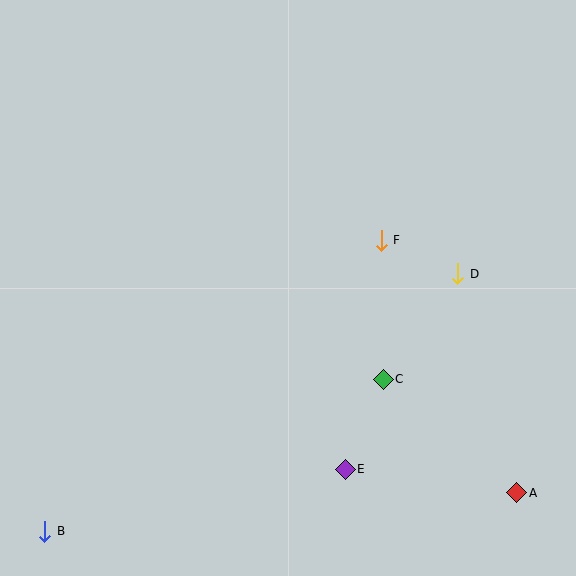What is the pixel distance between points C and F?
The distance between C and F is 139 pixels.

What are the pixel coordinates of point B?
Point B is at (45, 531).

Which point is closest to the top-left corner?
Point F is closest to the top-left corner.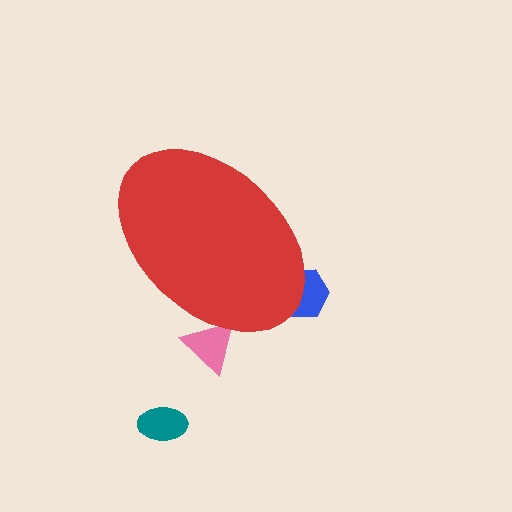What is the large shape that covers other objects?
A red ellipse.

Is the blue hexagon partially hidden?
Yes, the blue hexagon is partially hidden behind the red ellipse.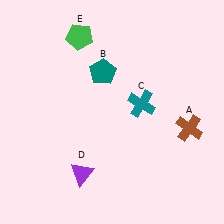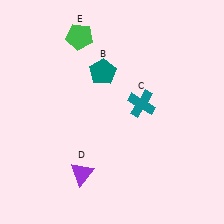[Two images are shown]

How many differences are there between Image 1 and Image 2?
There is 1 difference between the two images.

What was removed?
The brown cross (A) was removed in Image 2.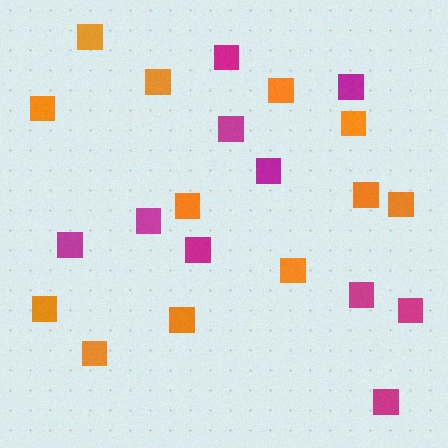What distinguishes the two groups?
There are 2 groups: one group of magenta squares (10) and one group of orange squares (12).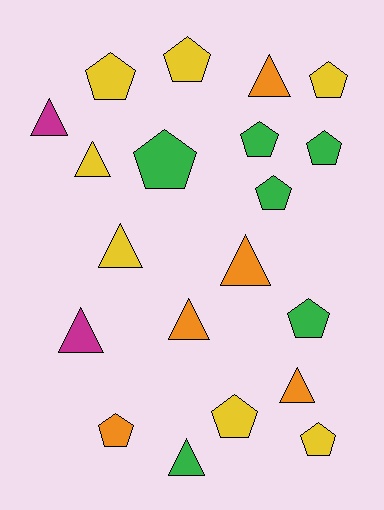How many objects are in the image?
There are 20 objects.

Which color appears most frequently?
Yellow, with 7 objects.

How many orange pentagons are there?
There is 1 orange pentagon.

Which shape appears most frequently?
Pentagon, with 11 objects.